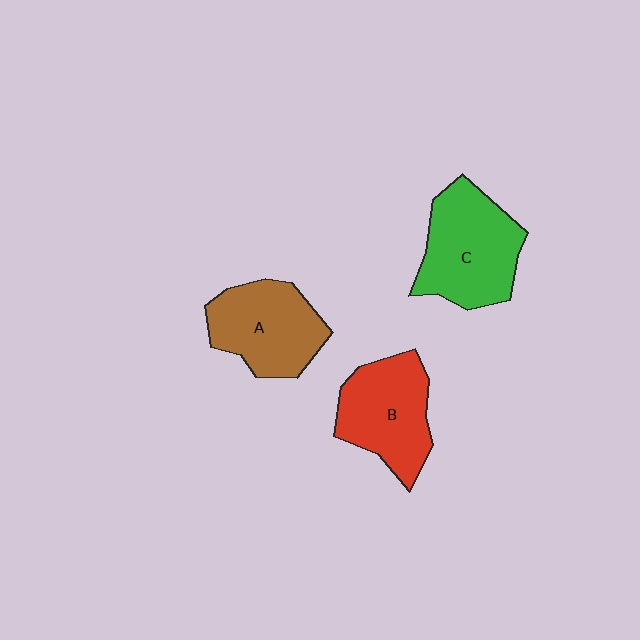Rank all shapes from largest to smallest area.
From largest to smallest: C (green), B (red), A (brown).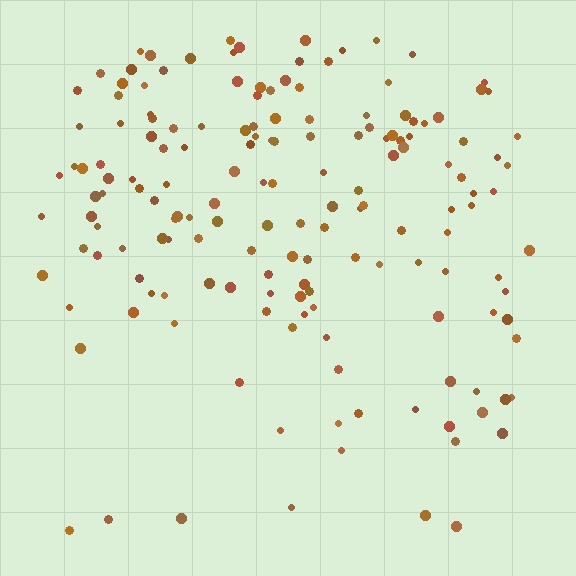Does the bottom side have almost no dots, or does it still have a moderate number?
Still a moderate number, just noticeably fewer than the top.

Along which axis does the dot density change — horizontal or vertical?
Vertical.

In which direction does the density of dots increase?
From bottom to top, with the top side densest.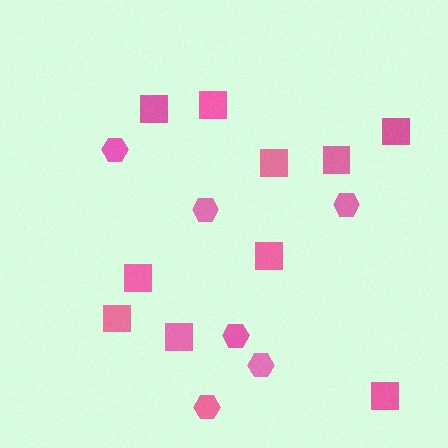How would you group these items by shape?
There are 2 groups: one group of squares (10) and one group of hexagons (6).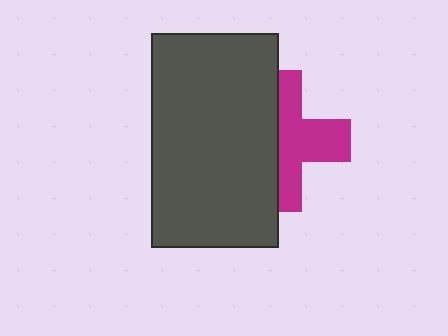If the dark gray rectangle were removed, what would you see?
You would see the complete magenta cross.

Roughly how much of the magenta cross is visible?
About half of it is visible (roughly 51%).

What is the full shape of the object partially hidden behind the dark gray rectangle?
The partially hidden object is a magenta cross.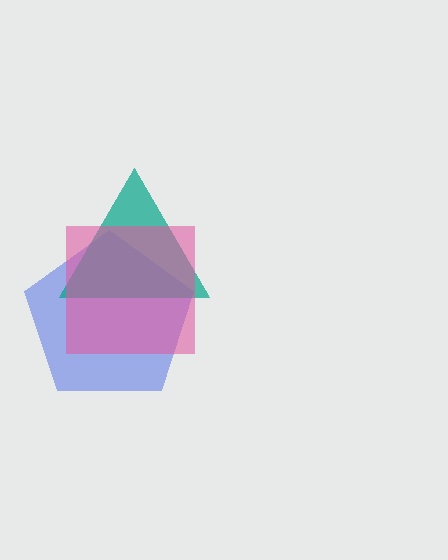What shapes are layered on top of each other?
The layered shapes are: a blue pentagon, a teal triangle, a pink square.